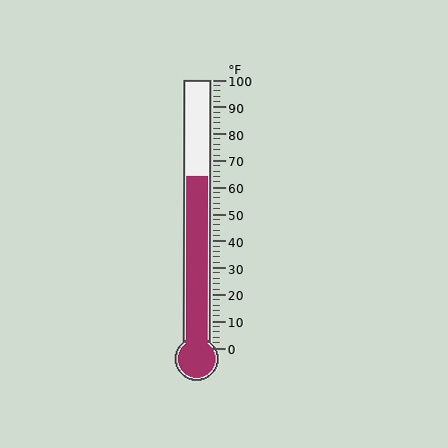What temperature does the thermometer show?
The thermometer shows approximately 64°F.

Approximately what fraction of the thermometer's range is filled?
The thermometer is filled to approximately 65% of its range.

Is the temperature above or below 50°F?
The temperature is above 50°F.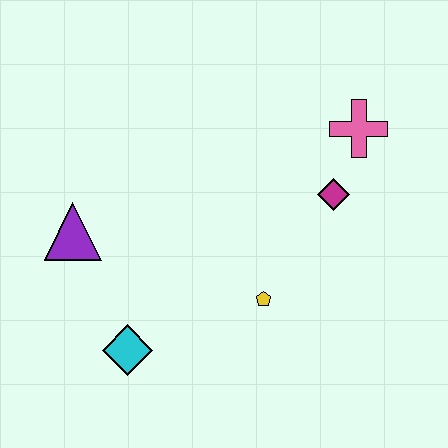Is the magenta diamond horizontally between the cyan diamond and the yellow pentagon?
No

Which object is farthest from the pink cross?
The cyan diamond is farthest from the pink cross.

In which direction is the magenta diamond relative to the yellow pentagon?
The magenta diamond is above the yellow pentagon.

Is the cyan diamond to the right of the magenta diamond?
No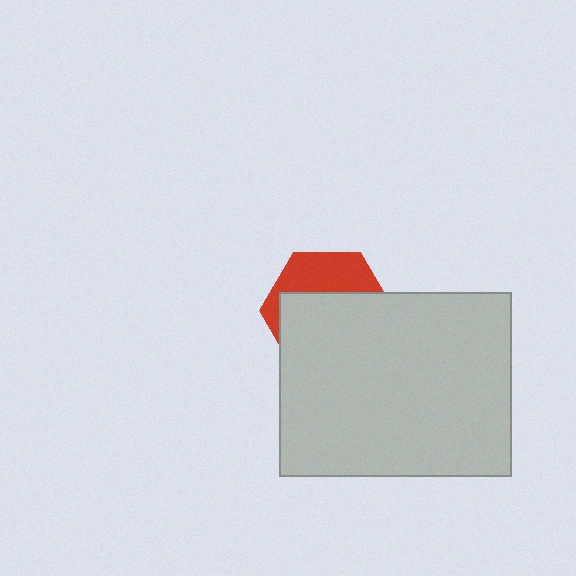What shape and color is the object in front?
The object in front is a light gray rectangle.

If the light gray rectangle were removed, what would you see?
You would see the complete red hexagon.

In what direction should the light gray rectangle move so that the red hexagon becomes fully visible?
The light gray rectangle should move down. That is the shortest direction to clear the overlap and leave the red hexagon fully visible.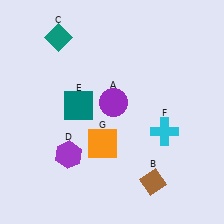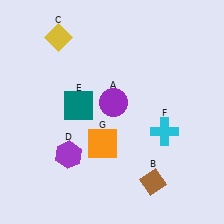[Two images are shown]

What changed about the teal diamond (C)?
In Image 1, C is teal. In Image 2, it changed to yellow.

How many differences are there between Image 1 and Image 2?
There is 1 difference between the two images.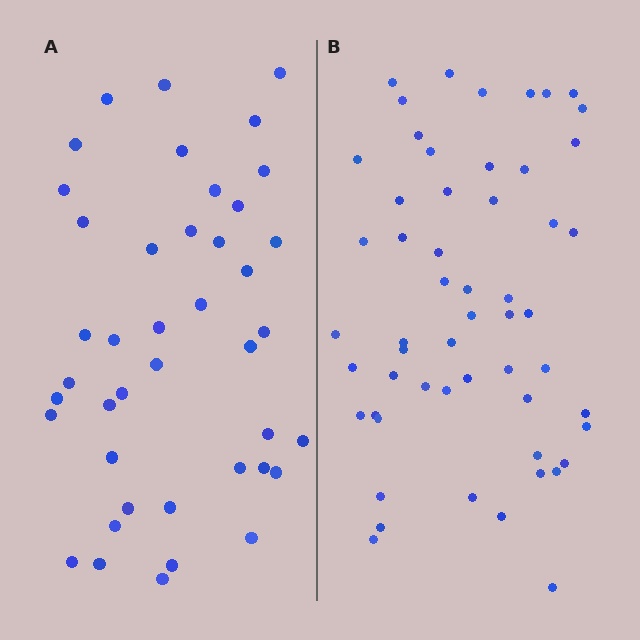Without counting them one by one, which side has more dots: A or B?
Region B (the right region) has more dots.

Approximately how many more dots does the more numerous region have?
Region B has approximately 15 more dots than region A.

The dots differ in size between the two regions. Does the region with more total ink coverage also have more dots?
No. Region A has more total ink coverage because its dots are larger, but region B actually contains more individual dots. Total area can be misleading — the number of items is what matters here.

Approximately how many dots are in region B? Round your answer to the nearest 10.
About 60 dots. (The exact count is 55, which rounds to 60.)